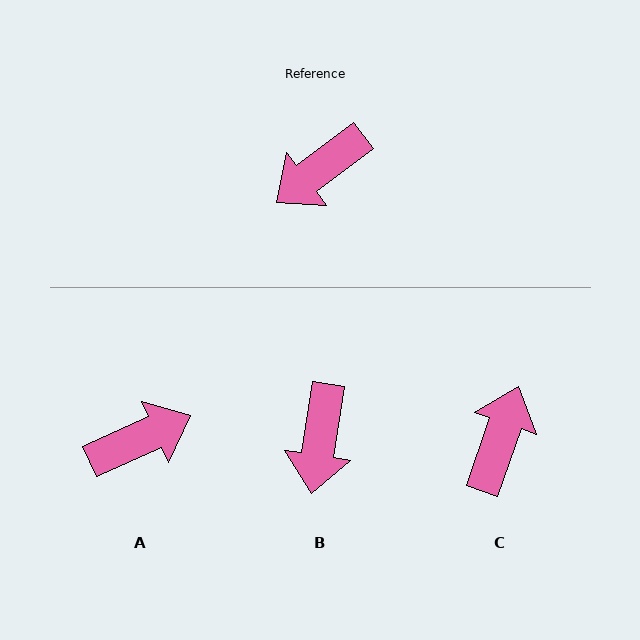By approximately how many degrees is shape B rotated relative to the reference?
Approximately 44 degrees counter-clockwise.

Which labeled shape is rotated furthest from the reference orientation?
A, about 167 degrees away.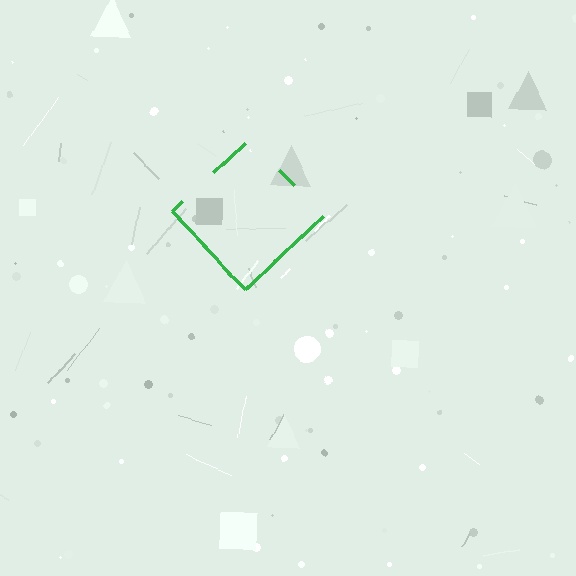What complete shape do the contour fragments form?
The contour fragments form a diamond.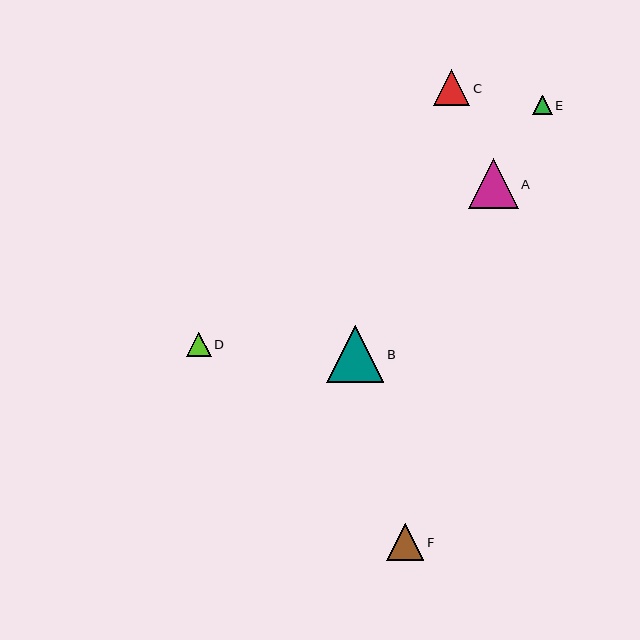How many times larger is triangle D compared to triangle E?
Triangle D is approximately 1.2 times the size of triangle E.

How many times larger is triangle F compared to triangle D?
Triangle F is approximately 1.5 times the size of triangle D.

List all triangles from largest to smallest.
From largest to smallest: B, A, F, C, D, E.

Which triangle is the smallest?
Triangle E is the smallest with a size of approximately 20 pixels.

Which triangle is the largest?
Triangle B is the largest with a size of approximately 57 pixels.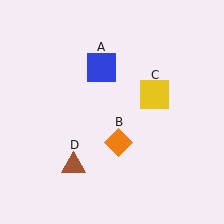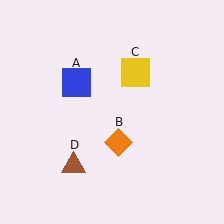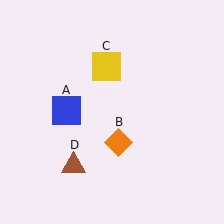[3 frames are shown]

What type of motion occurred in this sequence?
The blue square (object A), yellow square (object C) rotated counterclockwise around the center of the scene.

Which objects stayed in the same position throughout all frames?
Orange diamond (object B) and brown triangle (object D) remained stationary.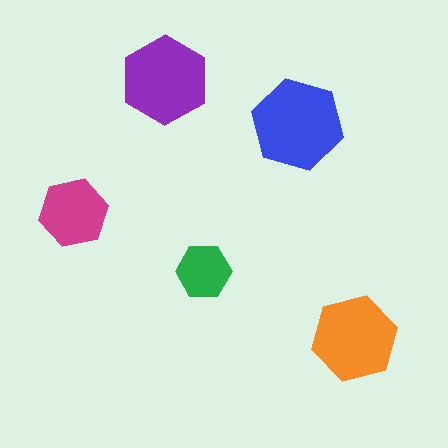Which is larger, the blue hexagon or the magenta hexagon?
The blue one.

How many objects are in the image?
There are 5 objects in the image.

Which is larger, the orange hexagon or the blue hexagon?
The blue one.